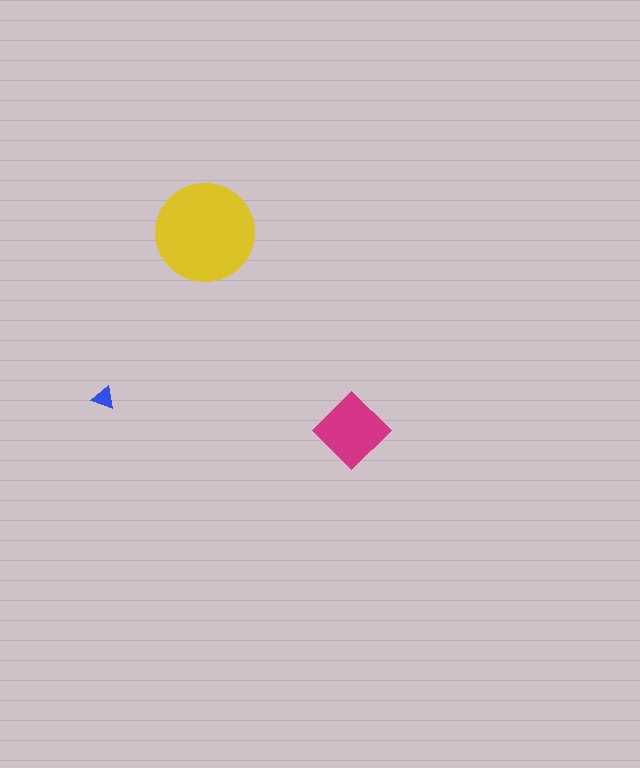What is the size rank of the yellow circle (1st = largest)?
1st.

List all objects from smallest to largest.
The blue triangle, the magenta diamond, the yellow circle.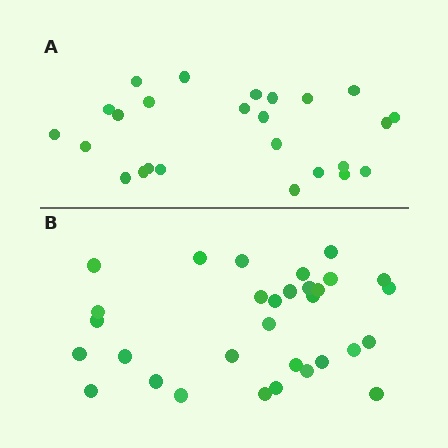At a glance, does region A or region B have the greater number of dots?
Region B (the bottom region) has more dots.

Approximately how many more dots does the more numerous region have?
Region B has about 6 more dots than region A.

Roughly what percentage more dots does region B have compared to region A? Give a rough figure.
About 25% more.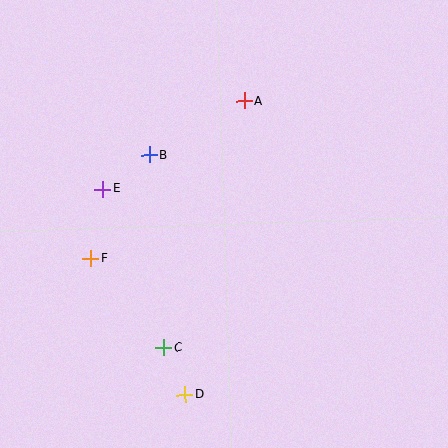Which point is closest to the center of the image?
Point B at (149, 155) is closest to the center.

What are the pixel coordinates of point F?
Point F is at (91, 259).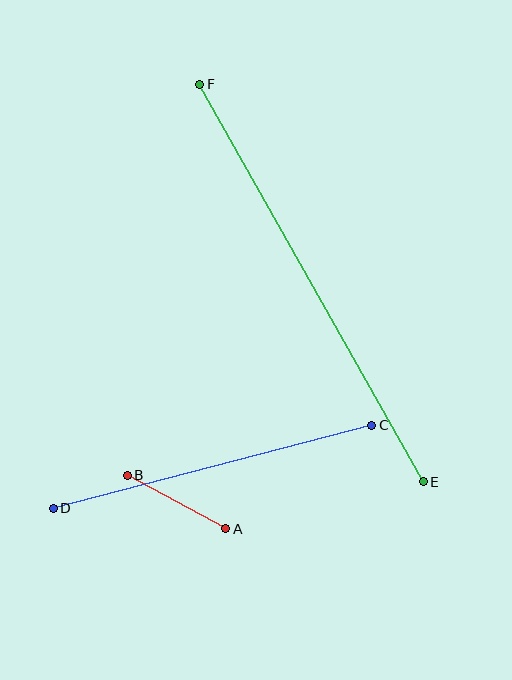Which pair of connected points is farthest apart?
Points E and F are farthest apart.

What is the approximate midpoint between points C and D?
The midpoint is at approximately (212, 467) pixels.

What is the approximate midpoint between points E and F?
The midpoint is at approximately (311, 283) pixels.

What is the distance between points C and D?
The distance is approximately 329 pixels.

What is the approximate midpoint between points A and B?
The midpoint is at approximately (176, 502) pixels.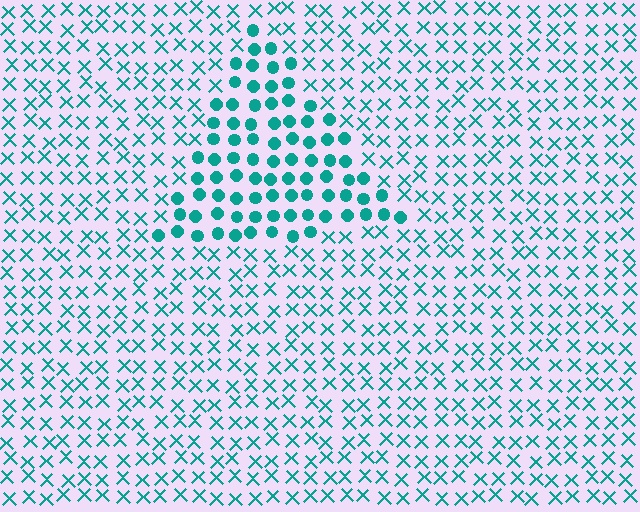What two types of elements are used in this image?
The image uses circles inside the triangle region and X marks outside it.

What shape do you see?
I see a triangle.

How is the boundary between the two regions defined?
The boundary is defined by a change in element shape: circles inside vs. X marks outside. All elements share the same color and spacing.